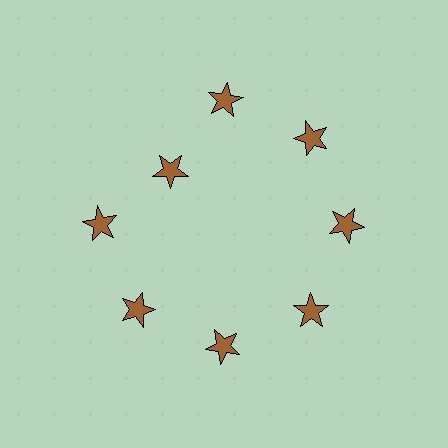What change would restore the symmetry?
The symmetry would be restored by moving it outward, back onto the ring so that all 8 stars sit at equal angles and equal distance from the center.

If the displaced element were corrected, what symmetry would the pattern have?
It would have 8-fold rotational symmetry — the pattern would map onto itself every 45 degrees.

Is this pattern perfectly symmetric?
No. The 8 brown stars are arranged in a ring, but one element near the 10 o'clock position is pulled inward toward the center, breaking the 8-fold rotational symmetry.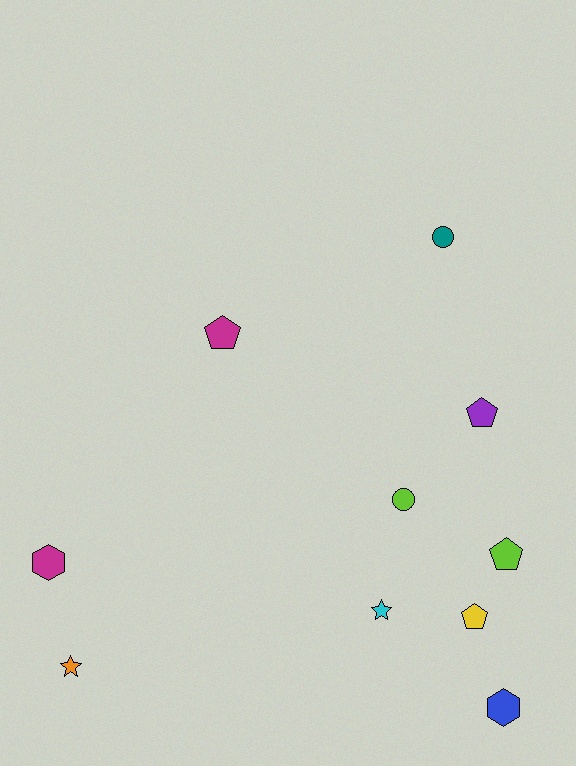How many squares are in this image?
There are no squares.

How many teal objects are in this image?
There is 1 teal object.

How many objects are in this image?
There are 10 objects.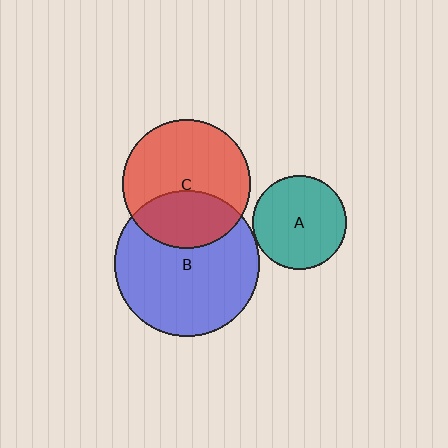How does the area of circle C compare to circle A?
Approximately 1.8 times.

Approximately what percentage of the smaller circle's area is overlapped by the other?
Approximately 35%.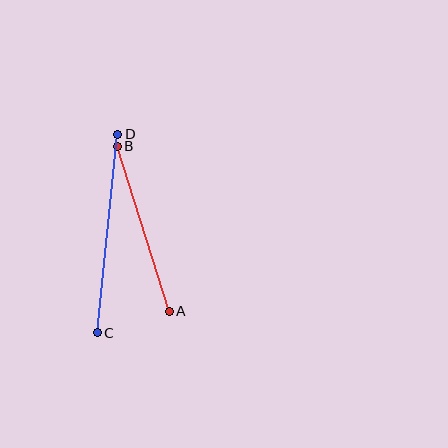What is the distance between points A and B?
The distance is approximately 173 pixels.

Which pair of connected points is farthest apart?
Points C and D are farthest apart.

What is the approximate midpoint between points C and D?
The midpoint is at approximately (108, 234) pixels.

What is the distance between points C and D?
The distance is approximately 199 pixels.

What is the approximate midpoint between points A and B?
The midpoint is at approximately (143, 229) pixels.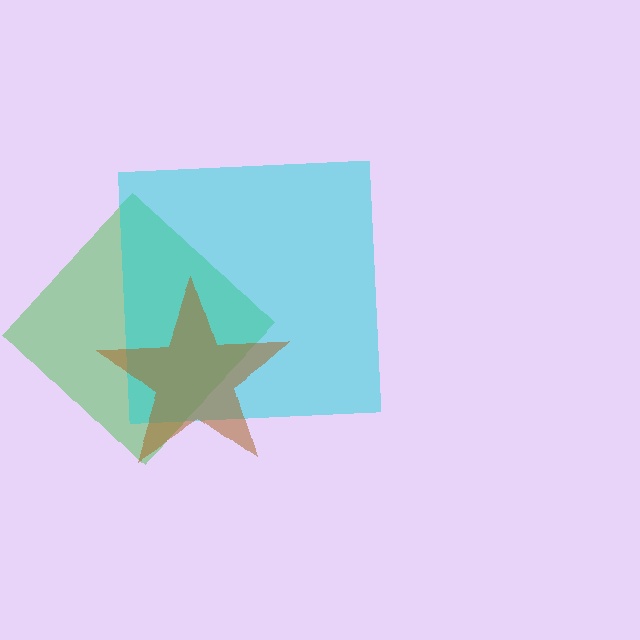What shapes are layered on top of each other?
The layered shapes are: a green diamond, a cyan square, a brown star.